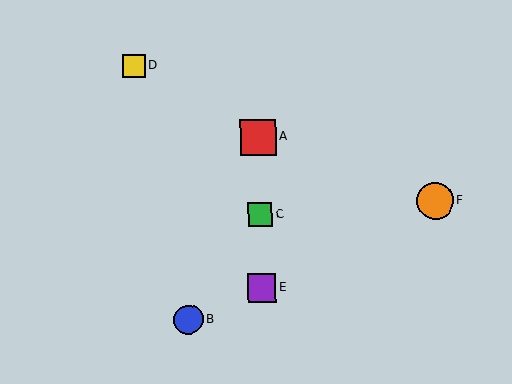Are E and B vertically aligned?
No, E is at x≈262 and B is at x≈188.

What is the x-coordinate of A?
Object A is at x≈258.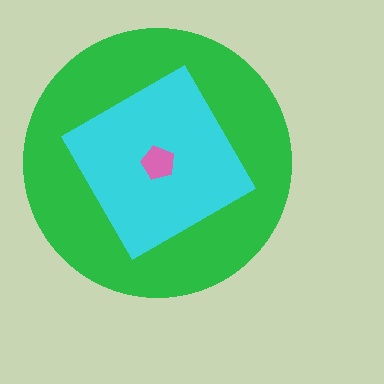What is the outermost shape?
The green circle.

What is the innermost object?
The pink pentagon.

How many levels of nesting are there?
3.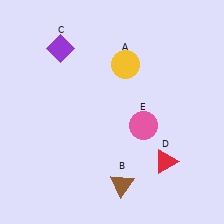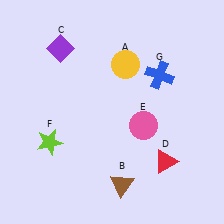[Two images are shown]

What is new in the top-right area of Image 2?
A blue cross (G) was added in the top-right area of Image 2.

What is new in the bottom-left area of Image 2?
A lime star (F) was added in the bottom-left area of Image 2.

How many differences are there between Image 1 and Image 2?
There are 2 differences between the two images.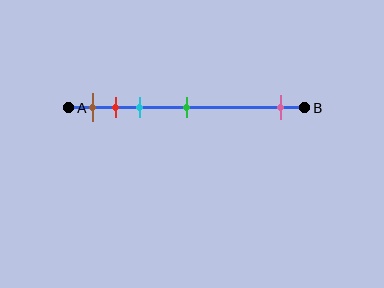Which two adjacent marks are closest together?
The red and cyan marks are the closest adjacent pair.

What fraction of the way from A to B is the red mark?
The red mark is approximately 20% (0.2) of the way from A to B.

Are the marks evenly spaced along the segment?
No, the marks are not evenly spaced.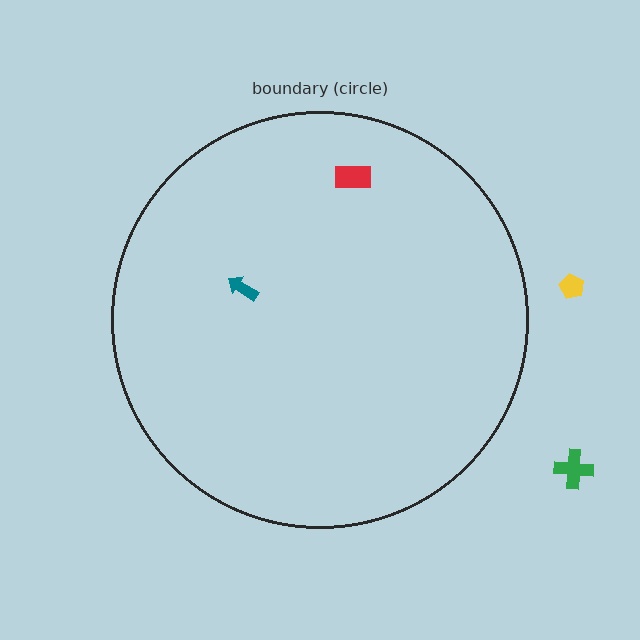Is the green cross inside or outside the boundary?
Outside.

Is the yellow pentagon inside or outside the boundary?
Outside.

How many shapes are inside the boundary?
2 inside, 2 outside.